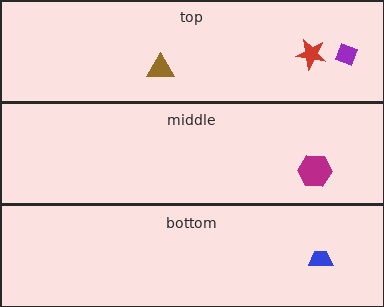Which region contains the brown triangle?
The top region.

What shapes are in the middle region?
The magenta hexagon.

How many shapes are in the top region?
3.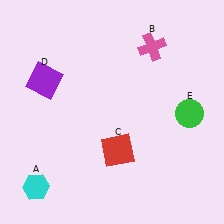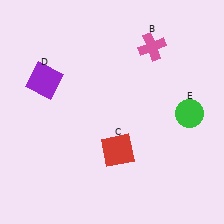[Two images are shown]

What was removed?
The cyan hexagon (A) was removed in Image 2.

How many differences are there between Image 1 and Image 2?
There is 1 difference between the two images.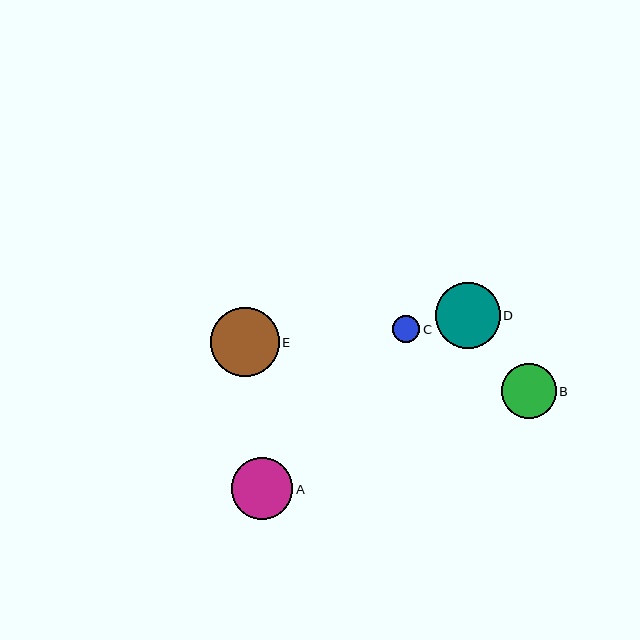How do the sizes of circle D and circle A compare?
Circle D and circle A are approximately the same size.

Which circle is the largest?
Circle E is the largest with a size of approximately 69 pixels.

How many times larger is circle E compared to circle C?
Circle E is approximately 2.5 times the size of circle C.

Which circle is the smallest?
Circle C is the smallest with a size of approximately 27 pixels.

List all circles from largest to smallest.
From largest to smallest: E, D, A, B, C.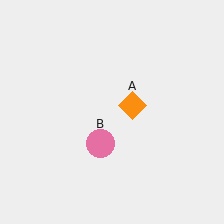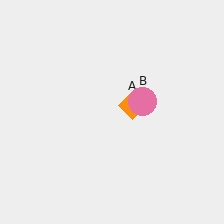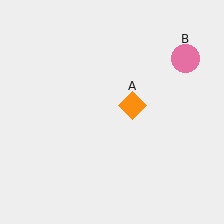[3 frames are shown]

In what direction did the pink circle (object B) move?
The pink circle (object B) moved up and to the right.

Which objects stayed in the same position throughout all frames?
Orange diamond (object A) remained stationary.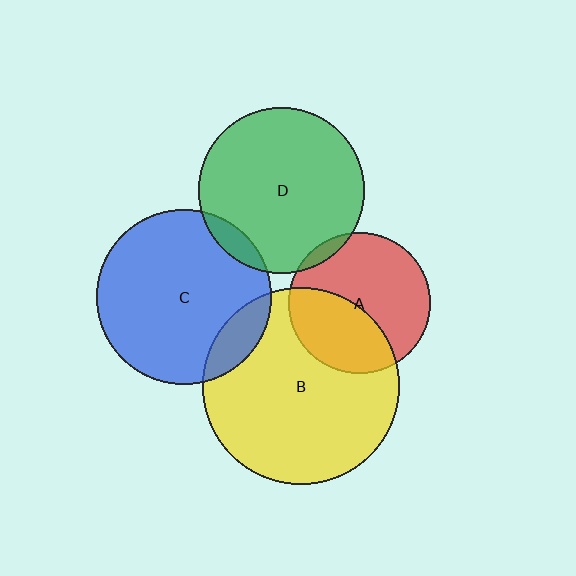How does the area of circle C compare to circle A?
Approximately 1.5 times.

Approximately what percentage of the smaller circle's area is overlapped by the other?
Approximately 5%.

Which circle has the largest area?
Circle B (yellow).